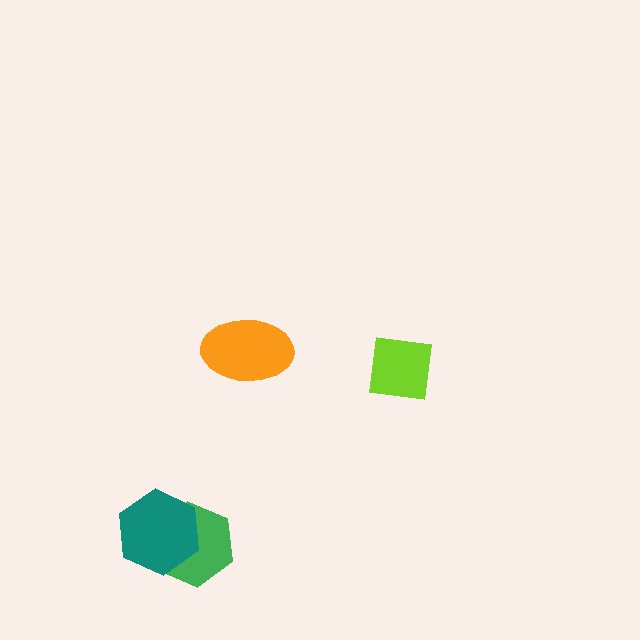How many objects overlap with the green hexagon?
1 object overlaps with the green hexagon.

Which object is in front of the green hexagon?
The teal hexagon is in front of the green hexagon.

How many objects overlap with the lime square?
0 objects overlap with the lime square.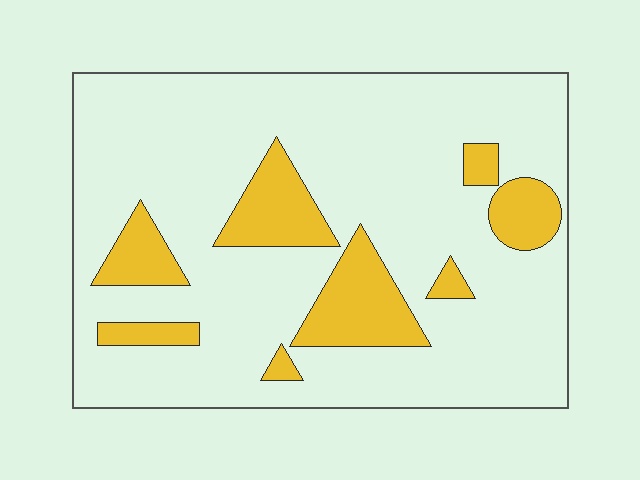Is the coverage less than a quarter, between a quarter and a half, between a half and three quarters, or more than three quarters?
Less than a quarter.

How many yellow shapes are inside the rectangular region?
8.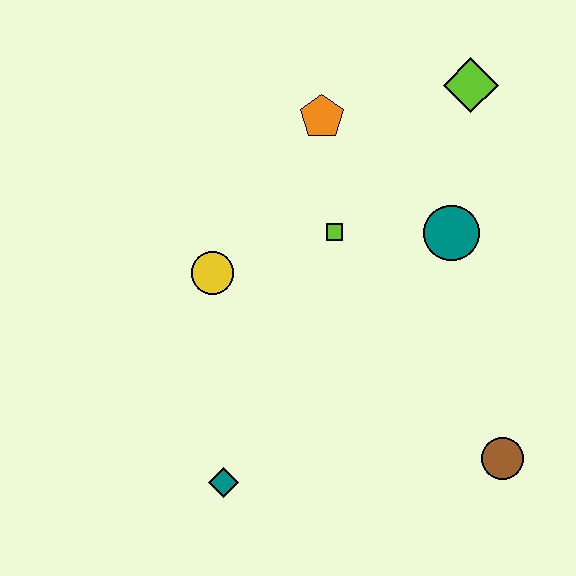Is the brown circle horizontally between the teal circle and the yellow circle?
No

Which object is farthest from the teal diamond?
The lime diamond is farthest from the teal diamond.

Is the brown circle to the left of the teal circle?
No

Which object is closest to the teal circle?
The lime square is closest to the teal circle.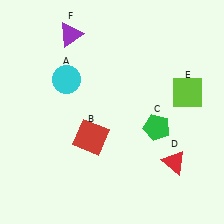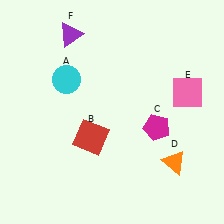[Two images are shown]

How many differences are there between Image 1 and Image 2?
There are 3 differences between the two images.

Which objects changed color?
C changed from green to magenta. D changed from red to orange. E changed from lime to pink.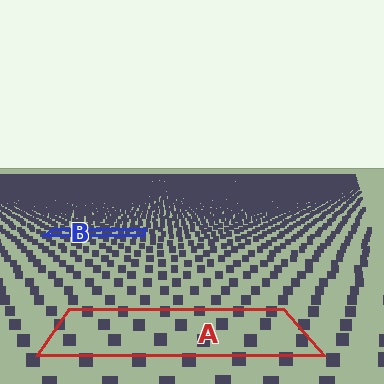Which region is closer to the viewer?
Region A is closer. The texture elements there are larger and more spread out.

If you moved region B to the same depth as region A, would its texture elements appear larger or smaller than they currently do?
They would appear larger. At a closer depth, the same texture elements are projected at a bigger on-screen size.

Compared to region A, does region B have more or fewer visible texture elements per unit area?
Region B has more texture elements per unit area — they are packed more densely because it is farther away.